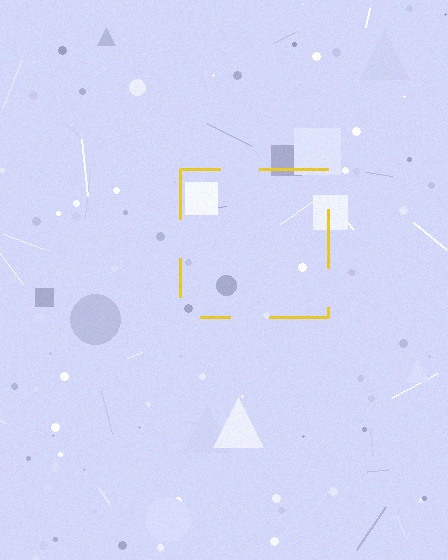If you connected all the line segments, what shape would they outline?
They would outline a square.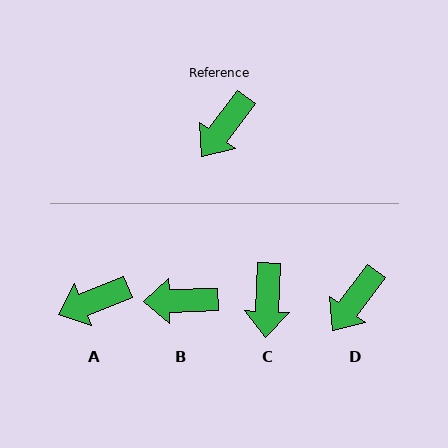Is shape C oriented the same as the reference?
No, it is off by about 35 degrees.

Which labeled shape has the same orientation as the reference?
D.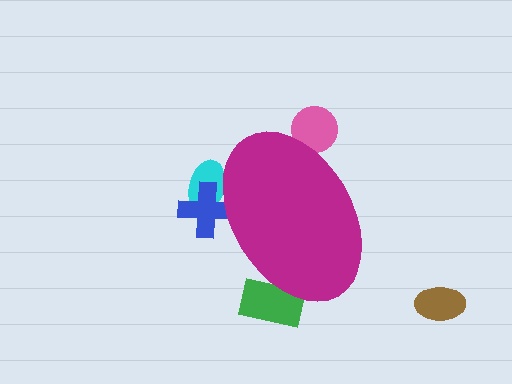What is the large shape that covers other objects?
A magenta ellipse.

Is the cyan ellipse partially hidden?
Yes, the cyan ellipse is partially hidden behind the magenta ellipse.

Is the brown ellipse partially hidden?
No, the brown ellipse is fully visible.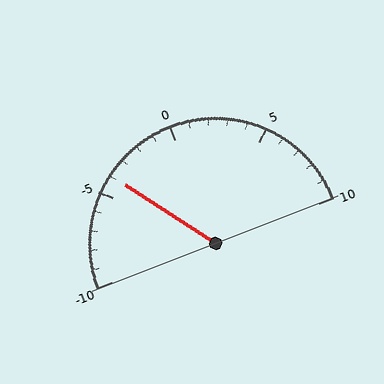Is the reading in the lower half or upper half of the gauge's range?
The reading is in the lower half of the range (-10 to 10).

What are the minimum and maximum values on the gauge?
The gauge ranges from -10 to 10.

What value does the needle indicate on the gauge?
The needle indicates approximately -4.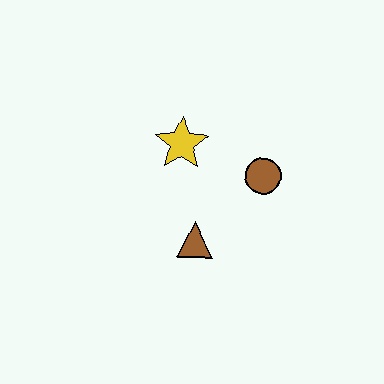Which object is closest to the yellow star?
The brown circle is closest to the yellow star.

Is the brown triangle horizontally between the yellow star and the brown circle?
Yes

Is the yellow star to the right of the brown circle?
No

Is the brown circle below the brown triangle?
No